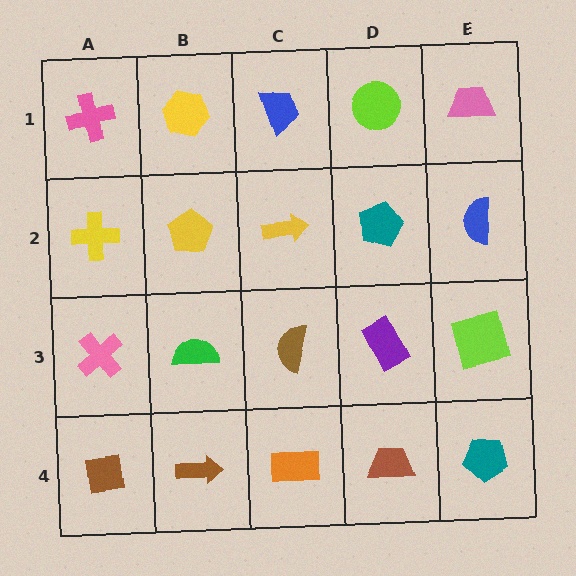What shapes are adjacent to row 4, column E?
A lime square (row 3, column E), a brown trapezoid (row 4, column D).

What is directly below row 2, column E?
A lime square.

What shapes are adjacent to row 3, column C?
A yellow arrow (row 2, column C), an orange rectangle (row 4, column C), a green semicircle (row 3, column B), a purple rectangle (row 3, column D).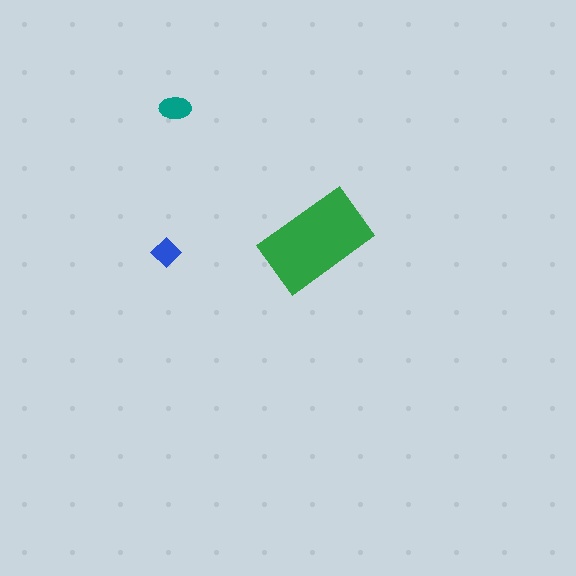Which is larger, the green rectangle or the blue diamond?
The green rectangle.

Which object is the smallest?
The blue diamond.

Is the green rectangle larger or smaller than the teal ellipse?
Larger.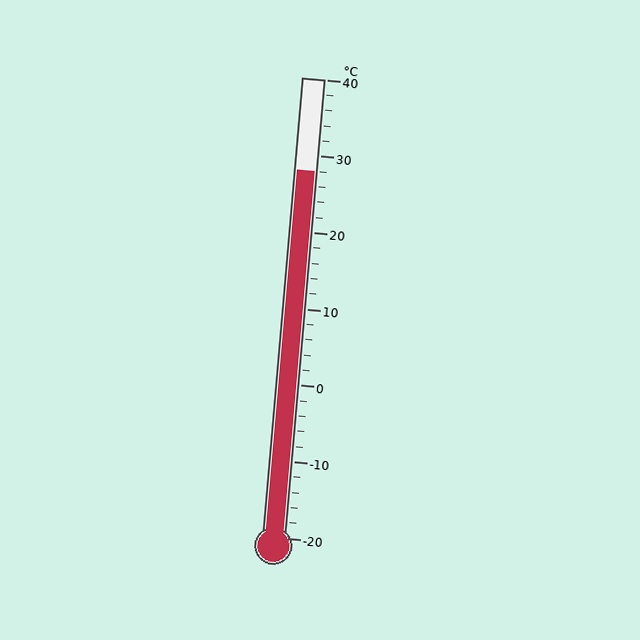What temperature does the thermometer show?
The thermometer shows approximately 28°C.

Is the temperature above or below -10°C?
The temperature is above -10°C.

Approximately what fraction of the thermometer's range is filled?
The thermometer is filled to approximately 80% of its range.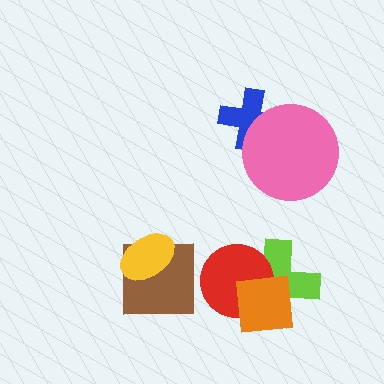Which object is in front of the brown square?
The yellow ellipse is in front of the brown square.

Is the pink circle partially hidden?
No, no other shape covers it.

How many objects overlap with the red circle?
2 objects overlap with the red circle.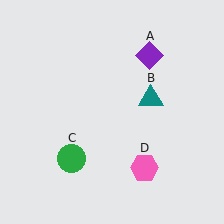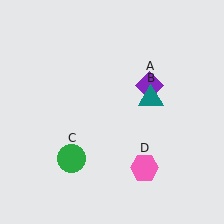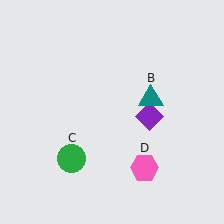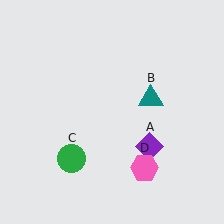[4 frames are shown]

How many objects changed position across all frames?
1 object changed position: purple diamond (object A).